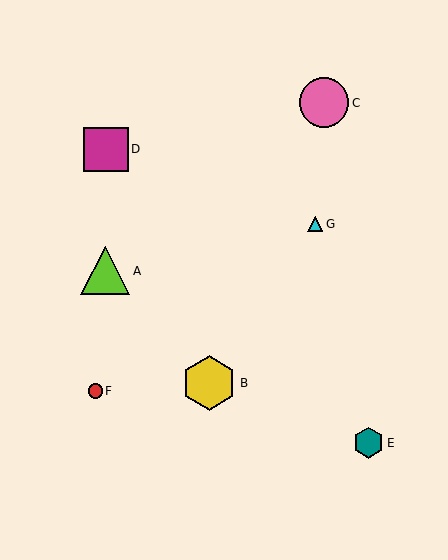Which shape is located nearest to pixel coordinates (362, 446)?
The teal hexagon (labeled E) at (369, 443) is nearest to that location.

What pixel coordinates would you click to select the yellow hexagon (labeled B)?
Click at (209, 383) to select the yellow hexagon B.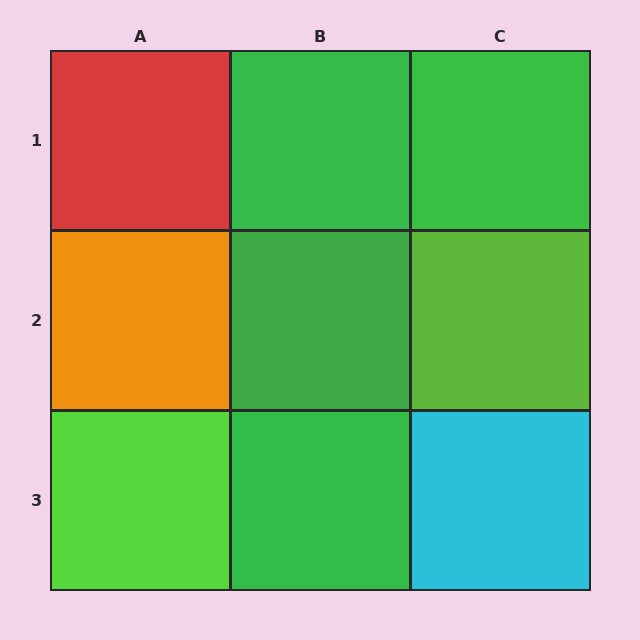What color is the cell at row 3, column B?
Green.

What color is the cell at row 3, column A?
Lime.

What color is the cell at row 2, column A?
Orange.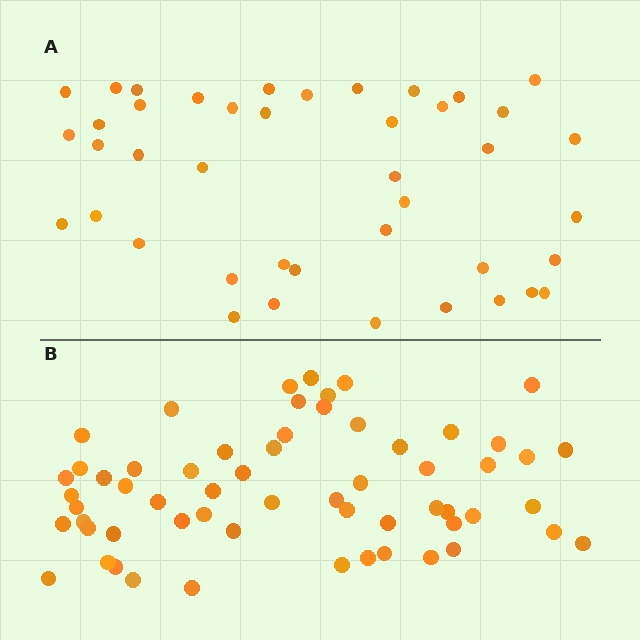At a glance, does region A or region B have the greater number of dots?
Region B (the bottom region) has more dots.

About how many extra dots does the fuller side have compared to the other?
Region B has approximately 20 more dots than region A.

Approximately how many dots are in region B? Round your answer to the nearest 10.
About 60 dots.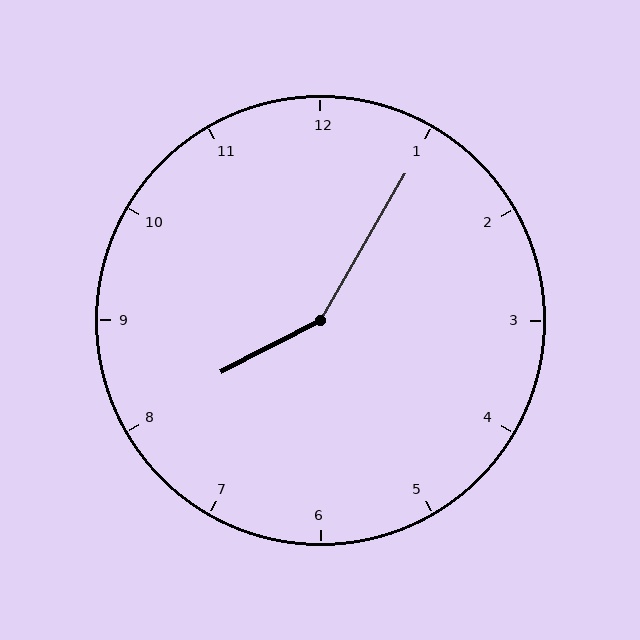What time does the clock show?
8:05.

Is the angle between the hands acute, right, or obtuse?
It is obtuse.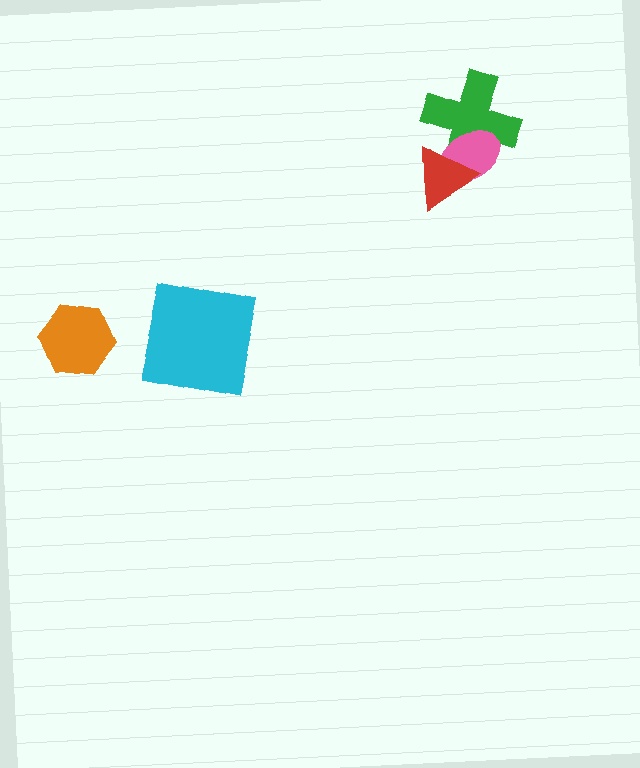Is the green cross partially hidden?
Yes, it is partially covered by another shape.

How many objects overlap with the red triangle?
2 objects overlap with the red triangle.